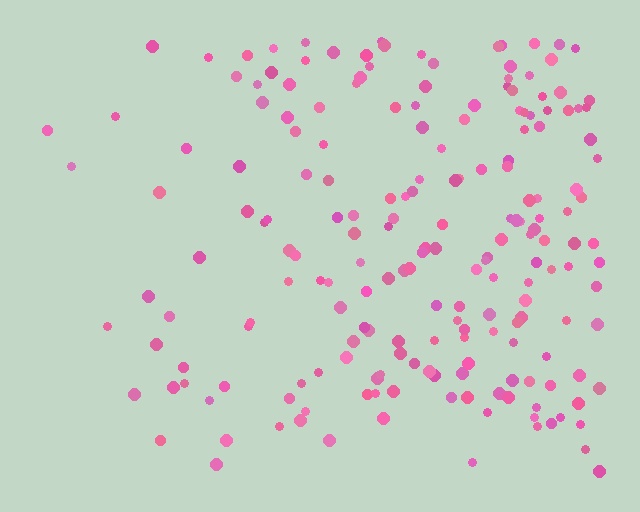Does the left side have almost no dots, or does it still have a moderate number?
Still a moderate number, just noticeably fewer than the right.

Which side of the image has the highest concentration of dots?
The right.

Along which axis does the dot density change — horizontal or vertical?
Horizontal.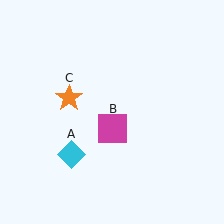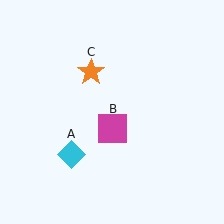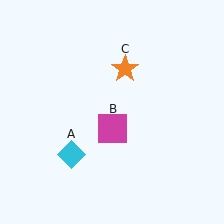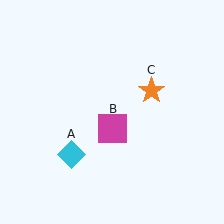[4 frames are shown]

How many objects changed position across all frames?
1 object changed position: orange star (object C).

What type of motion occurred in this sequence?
The orange star (object C) rotated clockwise around the center of the scene.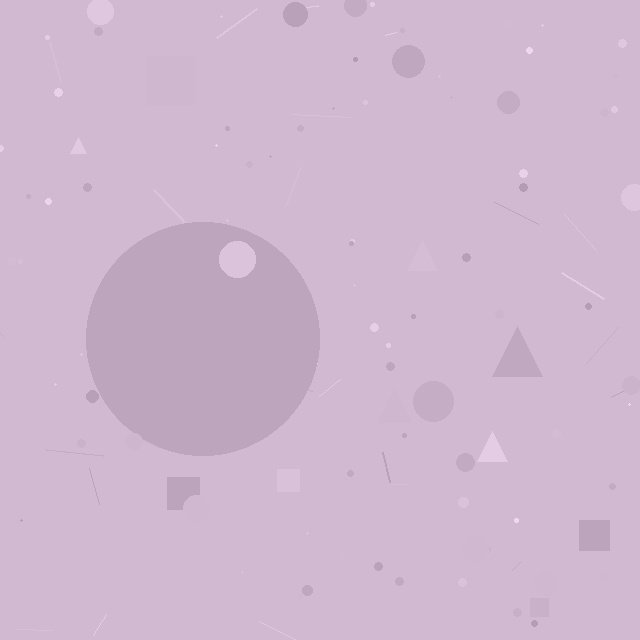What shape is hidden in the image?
A circle is hidden in the image.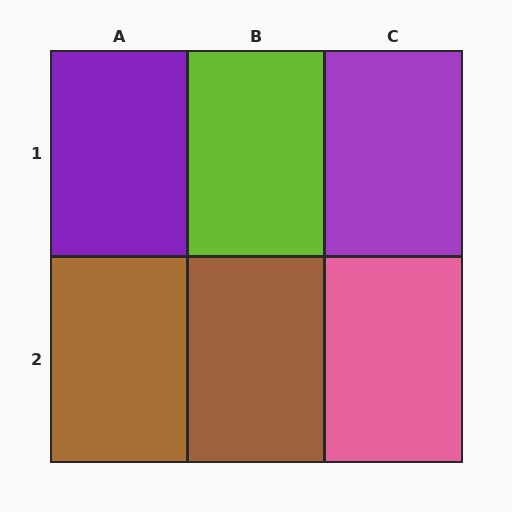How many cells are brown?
2 cells are brown.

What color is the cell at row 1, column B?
Lime.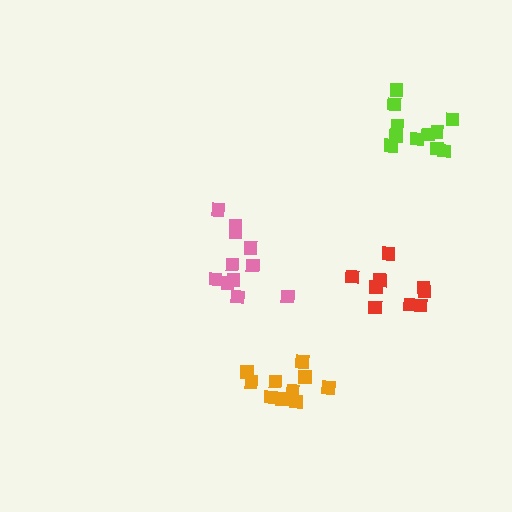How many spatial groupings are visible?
There are 4 spatial groupings.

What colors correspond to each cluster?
The clusters are colored: pink, orange, lime, red.